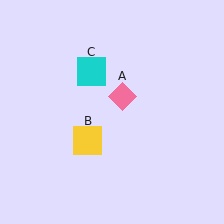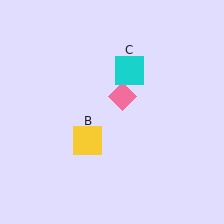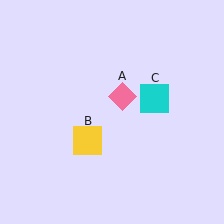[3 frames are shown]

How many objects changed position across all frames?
1 object changed position: cyan square (object C).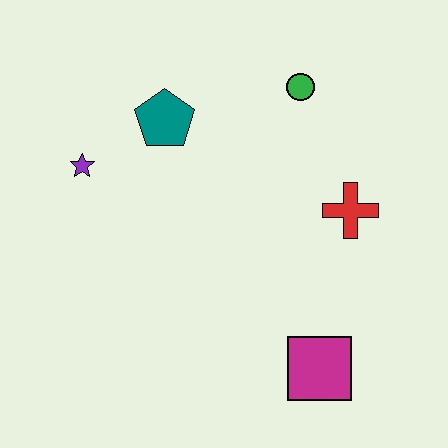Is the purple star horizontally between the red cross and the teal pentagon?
No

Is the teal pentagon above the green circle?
No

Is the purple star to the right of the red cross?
No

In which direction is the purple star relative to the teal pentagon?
The purple star is to the left of the teal pentagon.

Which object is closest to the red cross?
The green circle is closest to the red cross.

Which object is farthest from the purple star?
The magenta square is farthest from the purple star.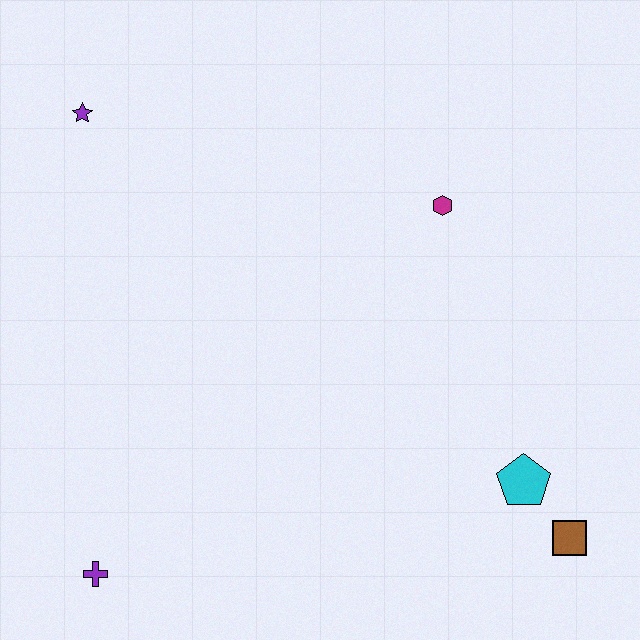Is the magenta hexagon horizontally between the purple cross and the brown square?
Yes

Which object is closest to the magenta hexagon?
The cyan pentagon is closest to the magenta hexagon.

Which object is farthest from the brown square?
The purple star is farthest from the brown square.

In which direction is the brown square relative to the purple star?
The brown square is to the right of the purple star.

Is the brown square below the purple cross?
No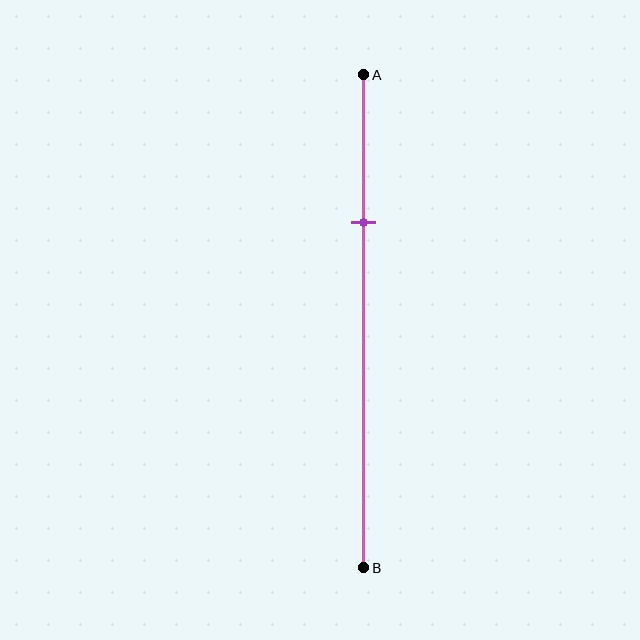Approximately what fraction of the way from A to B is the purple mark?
The purple mark is approximately 30% of the way from A to B.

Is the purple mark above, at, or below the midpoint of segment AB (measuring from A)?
The purple mark is above the midpoint of segment AB.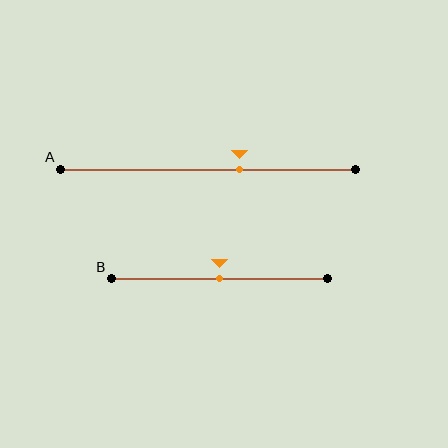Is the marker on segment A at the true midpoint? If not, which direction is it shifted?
No, the marker on segment A is shifted to the right by about 11% of the segment length.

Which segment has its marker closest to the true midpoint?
Segment B has its marker closest to the true midpoint.